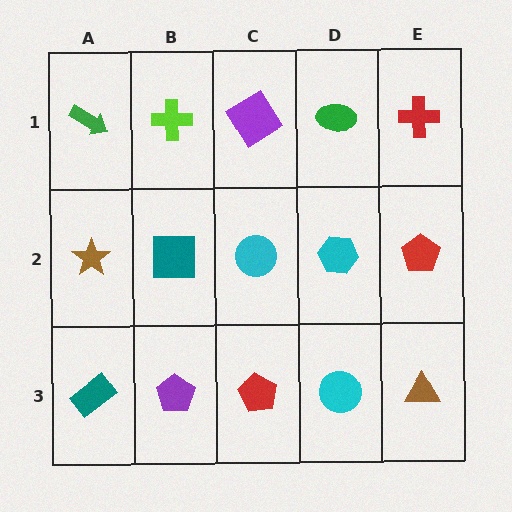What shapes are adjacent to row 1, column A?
A brown star (row 2, column A), a lime cross (row 1, column B).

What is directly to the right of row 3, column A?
A purple pentagon.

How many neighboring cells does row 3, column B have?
3.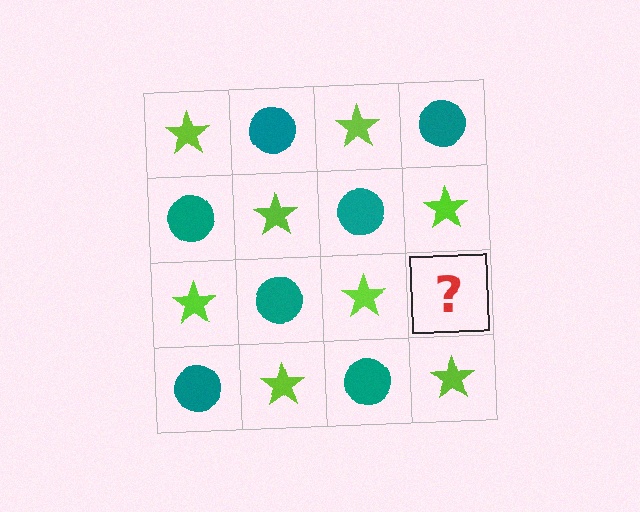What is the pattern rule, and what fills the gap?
The rule is that it alternates lime star and teal circle in a checkerboard pattern. The gap should be filled with a teal circle.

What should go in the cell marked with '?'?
The missing cell should contain a teal circle.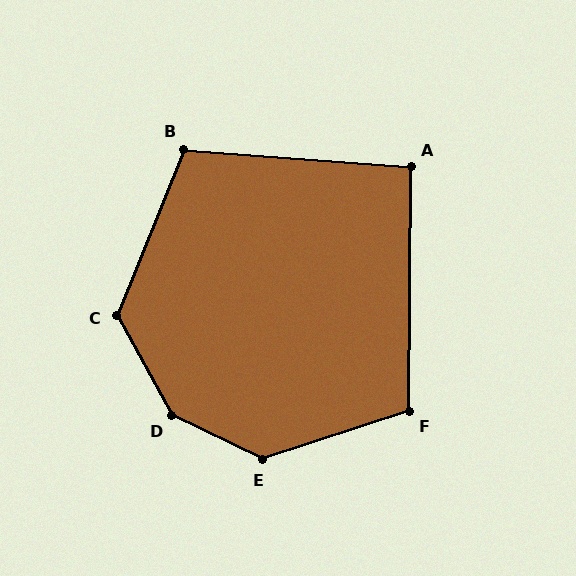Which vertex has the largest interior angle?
D, at approximately 144 degrees.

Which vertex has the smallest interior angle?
A, at approximately 94 degrees.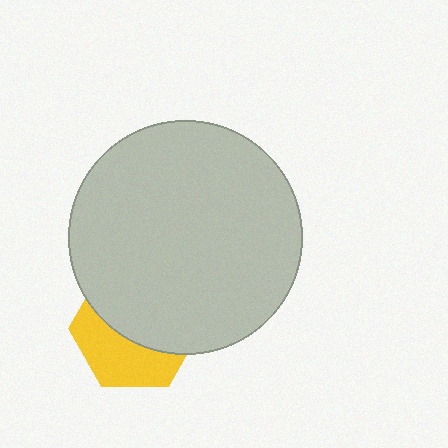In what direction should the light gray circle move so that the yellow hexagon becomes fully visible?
The light gray circle should move up. That is the shortest direction to clear the overlap and leave the yellow hexagon fully visible.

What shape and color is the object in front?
The object in front is a light gray circle.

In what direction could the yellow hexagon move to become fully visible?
The yellow hexagon could move down. That would shift it out from behind the light gray circle entirely.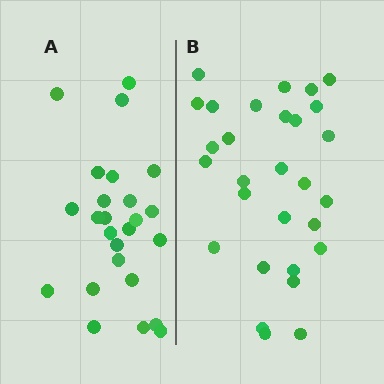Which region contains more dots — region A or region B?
Region B (the right region) has more dots.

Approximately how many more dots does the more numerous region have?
Region B has about 4 more dots than region A.